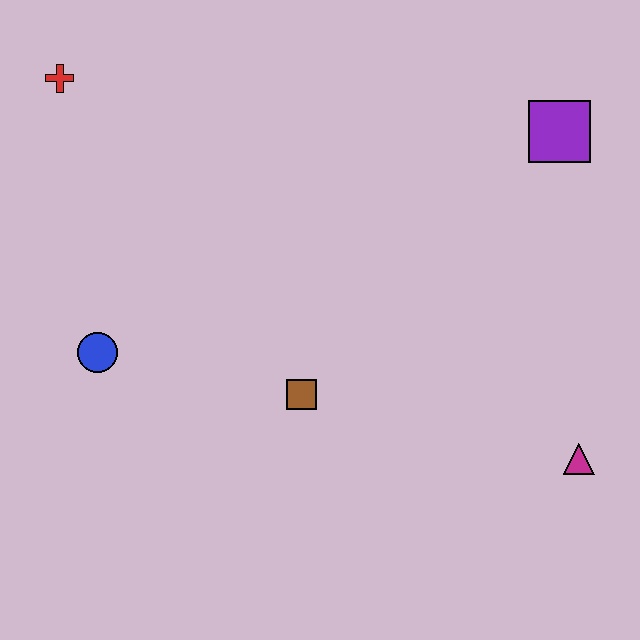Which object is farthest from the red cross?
The magenta triangle is farthest from the red cross.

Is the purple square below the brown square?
No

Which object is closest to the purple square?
The magenta triangle is closest to the purple square.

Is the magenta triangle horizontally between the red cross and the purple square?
No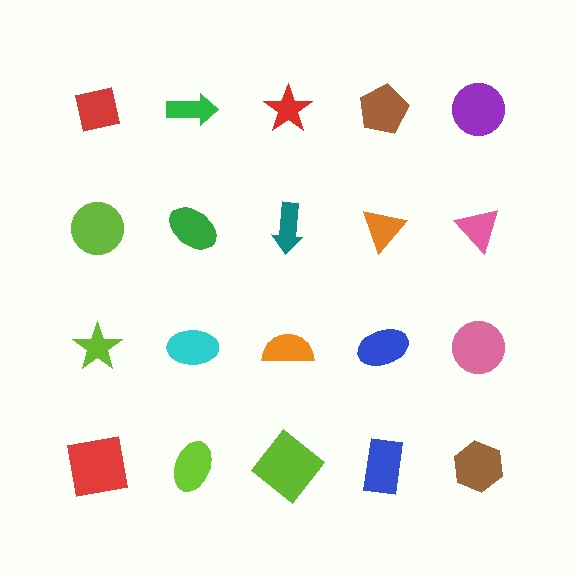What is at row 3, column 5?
A pink circle.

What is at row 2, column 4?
An orange triangle.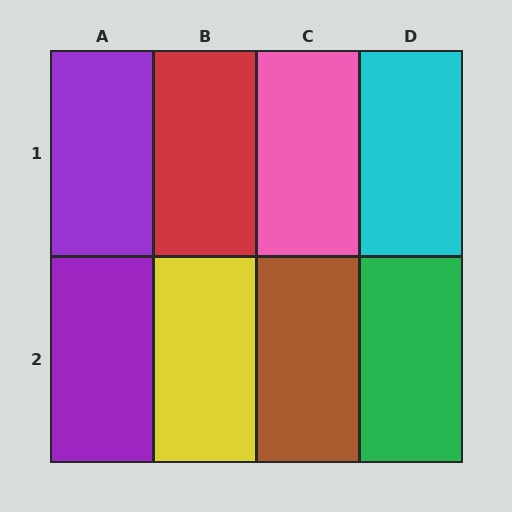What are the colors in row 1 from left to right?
Purple, red, pink, cyan.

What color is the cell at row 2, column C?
Brown.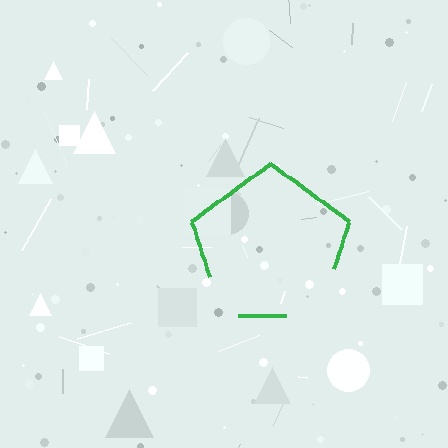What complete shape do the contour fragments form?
The contour fragments form a pentagon.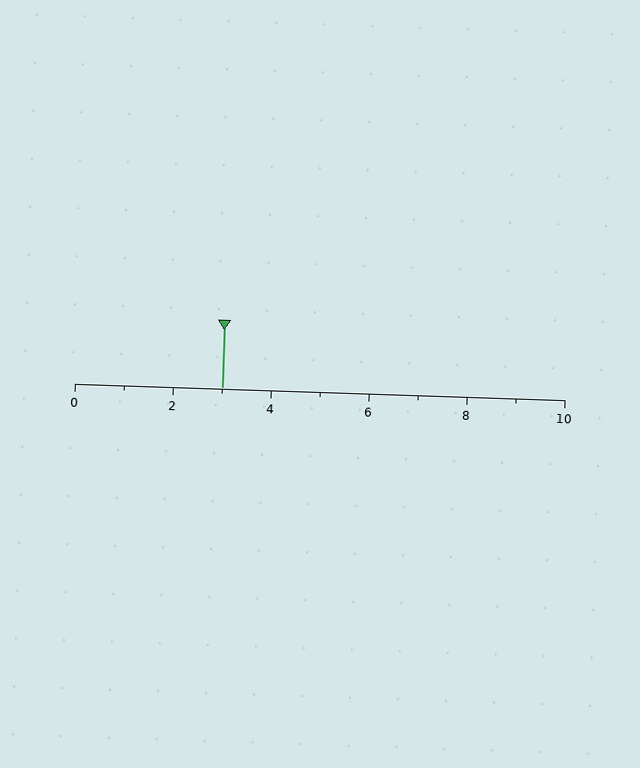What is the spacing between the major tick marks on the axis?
The major ticks are spaced 2 apart.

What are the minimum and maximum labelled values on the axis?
The axis runs from 0 to 10.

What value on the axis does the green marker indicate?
The marker indicates approximately 3.